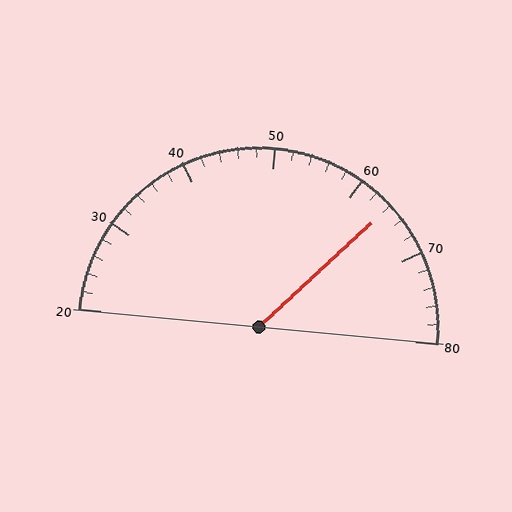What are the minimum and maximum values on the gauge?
The gauge ranges from 20 to 80.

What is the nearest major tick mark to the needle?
The nearest major tick mark is 60.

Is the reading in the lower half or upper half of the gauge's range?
The reading is in the upper half of the range (20 to 80).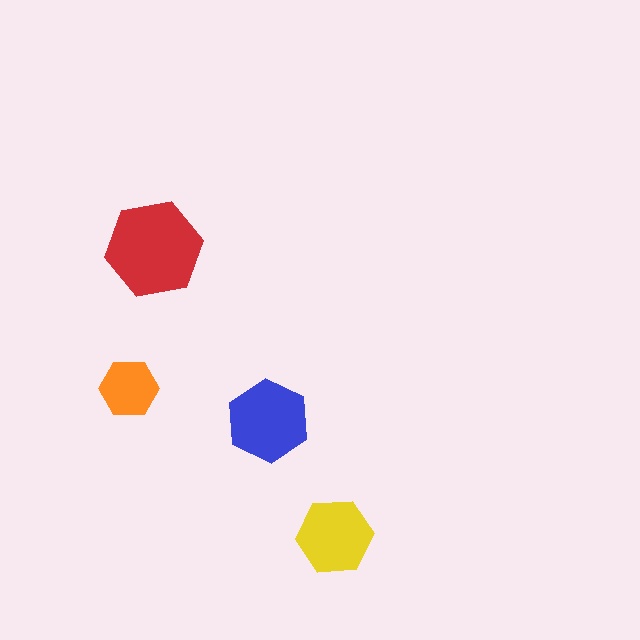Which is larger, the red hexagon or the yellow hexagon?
The red one.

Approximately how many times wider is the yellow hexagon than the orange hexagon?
About 1.5 times wider.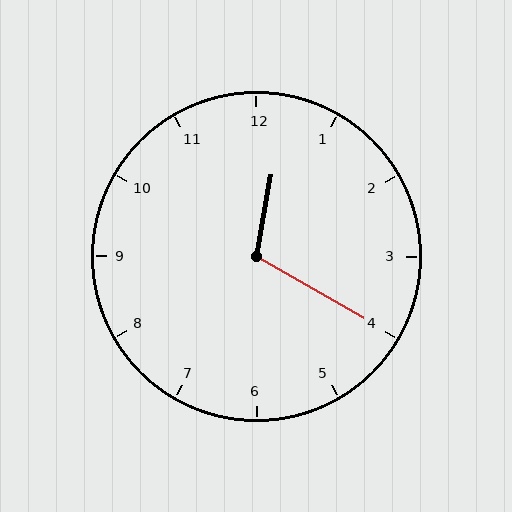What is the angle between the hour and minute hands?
Approximately 110 degrees.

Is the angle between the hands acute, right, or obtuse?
It is obtuse.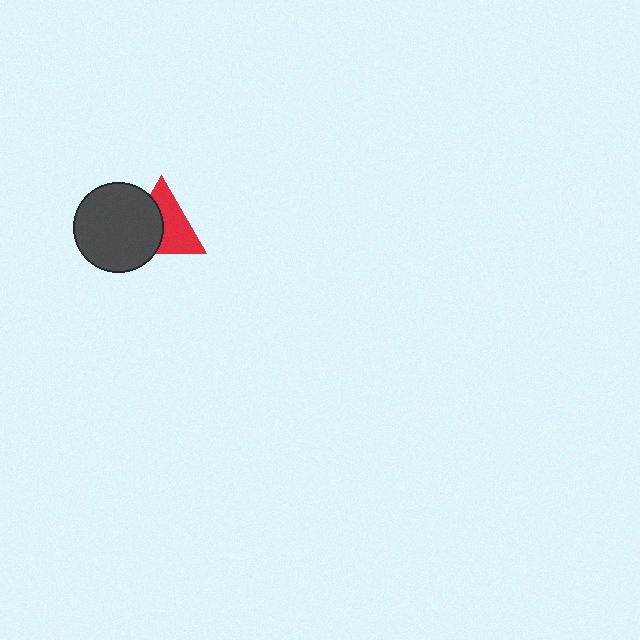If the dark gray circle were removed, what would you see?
You would see the complete red triangle.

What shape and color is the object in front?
The object in front is a dark gray circle.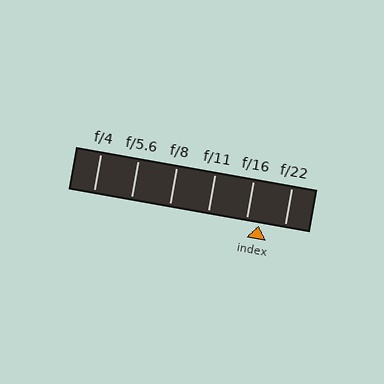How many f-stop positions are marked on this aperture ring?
There are 6 f-stop positions marked.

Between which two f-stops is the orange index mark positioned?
The index mark is between f/16 and f/22.